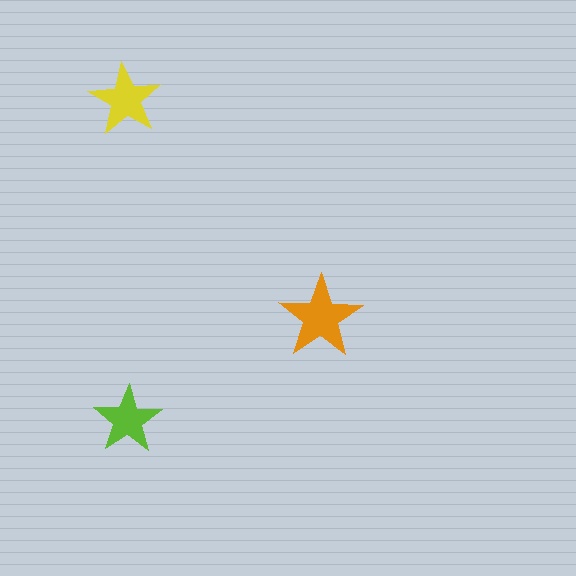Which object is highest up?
The yellow star is topmost.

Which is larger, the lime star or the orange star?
The orange one.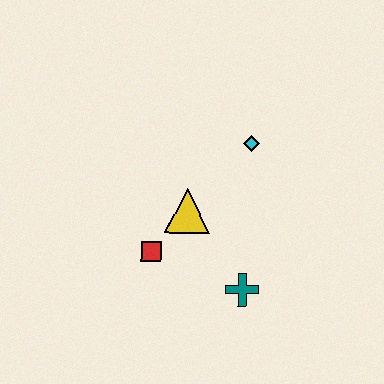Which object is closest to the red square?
The yellow triangle is closest to the red square.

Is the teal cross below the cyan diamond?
Yes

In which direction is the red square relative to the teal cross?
The red square is to the left of the teal cross.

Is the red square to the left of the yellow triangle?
Yes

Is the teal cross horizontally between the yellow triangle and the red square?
No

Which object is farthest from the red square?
The cyan diamond is farthest from the red square.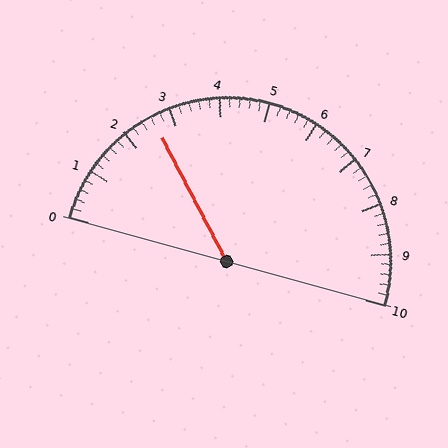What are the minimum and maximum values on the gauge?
The gauge ranges from 0 to 10.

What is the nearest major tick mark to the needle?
The nearest major tick mark is 3.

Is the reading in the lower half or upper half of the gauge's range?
The reading is in the lower half of the range (0 to 10).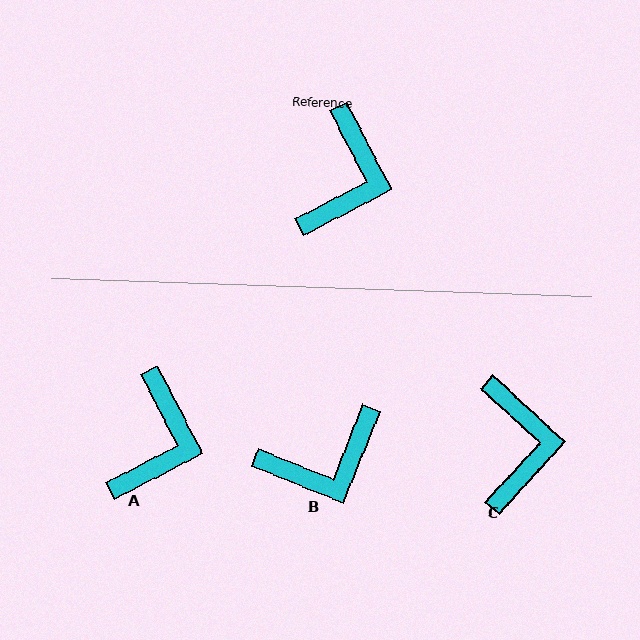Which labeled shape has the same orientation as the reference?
A.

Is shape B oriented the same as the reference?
No, it is off by about 49 degrees.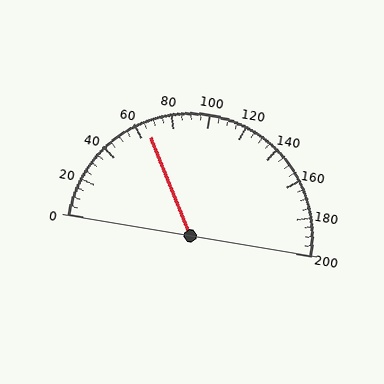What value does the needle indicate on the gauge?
The needle indicates approximately 65.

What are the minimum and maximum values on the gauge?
The gauge ranges from 0 to 200.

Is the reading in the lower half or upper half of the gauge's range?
The reading is in the lower half of the range (0 to 200).